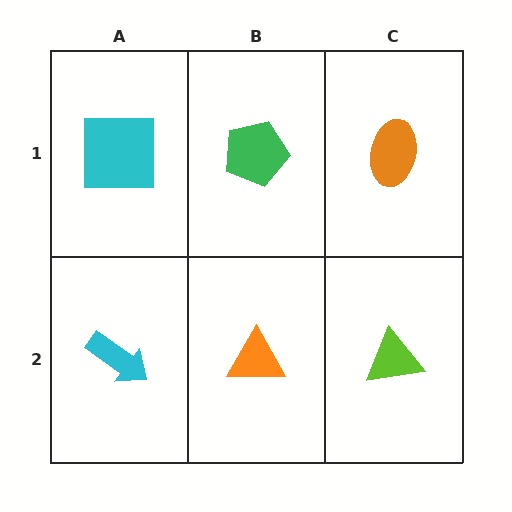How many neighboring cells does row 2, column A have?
2.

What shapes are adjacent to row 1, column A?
A cyan arrow (row 2, column A), a green pentagon (row 1, column B).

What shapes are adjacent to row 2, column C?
An orange ellipse (row 1, column C), an orange triangle (row 2, column B).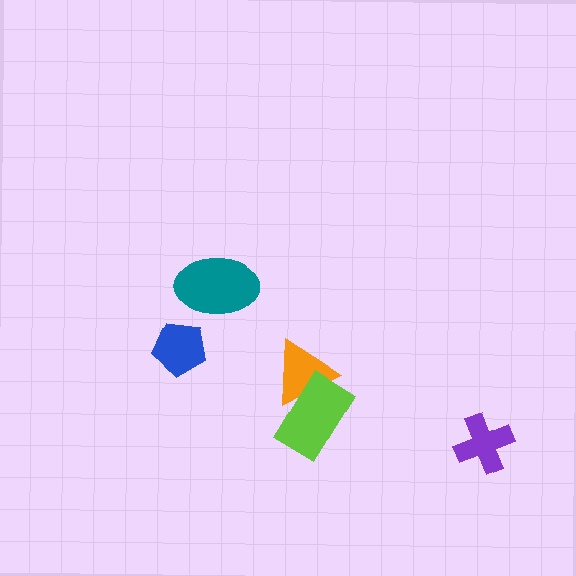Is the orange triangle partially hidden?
Yes, it is partially covered by another shape.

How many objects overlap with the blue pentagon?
0 objects overlap with the blue pentagon.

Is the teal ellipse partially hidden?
No, no other shape covers it.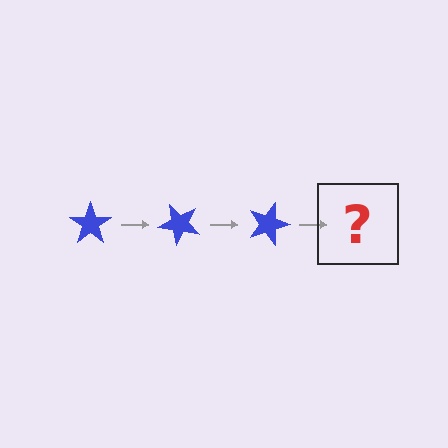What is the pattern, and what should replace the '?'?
The pattern is that the star rotates 45 degrees each step. The '?' should be a blue star rotated 135 degrees.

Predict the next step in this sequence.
The next step is a blue star rotated 135 degrees.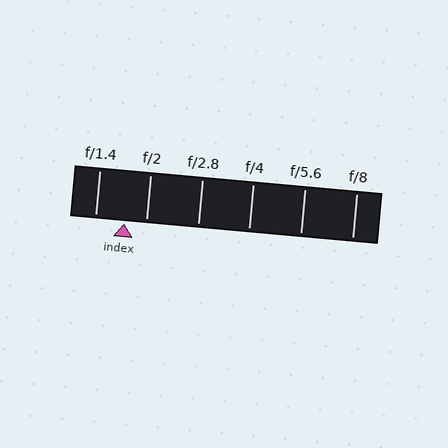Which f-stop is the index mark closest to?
The index mark is closest to f/2.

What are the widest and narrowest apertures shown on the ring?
The widest aperture shown is f/1.4 and the narrowest is f/8.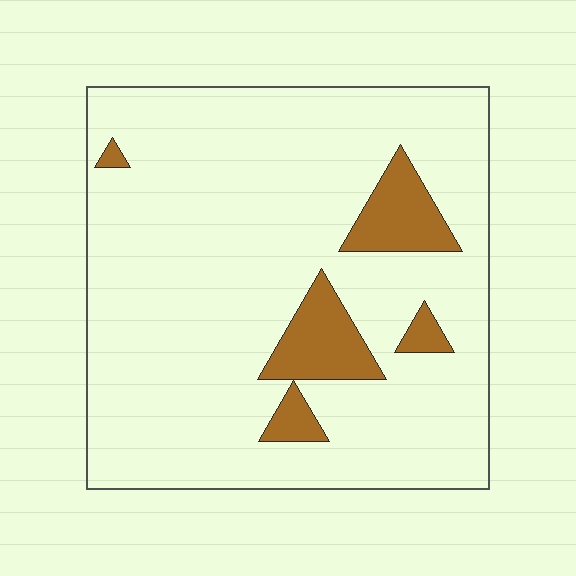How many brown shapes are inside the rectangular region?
5.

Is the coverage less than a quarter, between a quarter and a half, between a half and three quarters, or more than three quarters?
Less than a quarter.